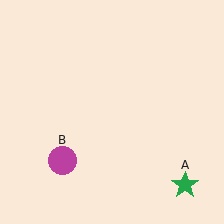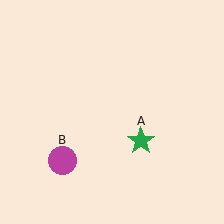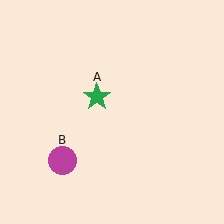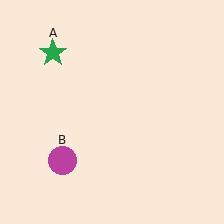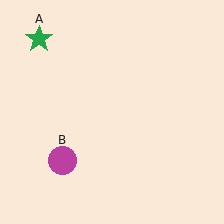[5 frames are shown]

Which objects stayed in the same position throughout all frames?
Magenta circle (object B) remained stationary.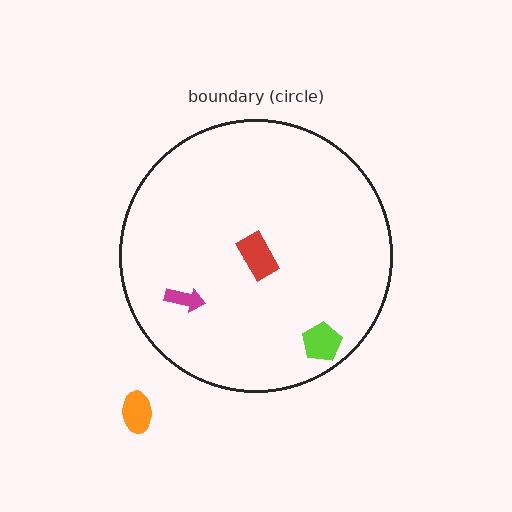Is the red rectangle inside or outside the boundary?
Inside.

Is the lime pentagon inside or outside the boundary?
Inside.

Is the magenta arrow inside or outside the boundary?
Inside.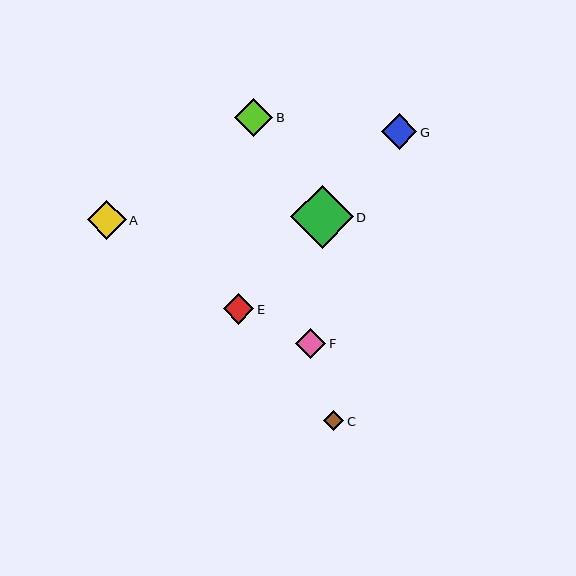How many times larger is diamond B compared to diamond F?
Diamond B is approximately 1.3 times the size of diamond F.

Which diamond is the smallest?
Diamond C is the smallest with a size of approximately 20 pixels.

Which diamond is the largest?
Diamond D is the largest with a size of approximately 63 pixels.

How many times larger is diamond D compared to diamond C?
Diamond D is approximately 3.1 times the size of diamond C.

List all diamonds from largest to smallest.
From largest to smallest: D, A, B, G, E, F, C.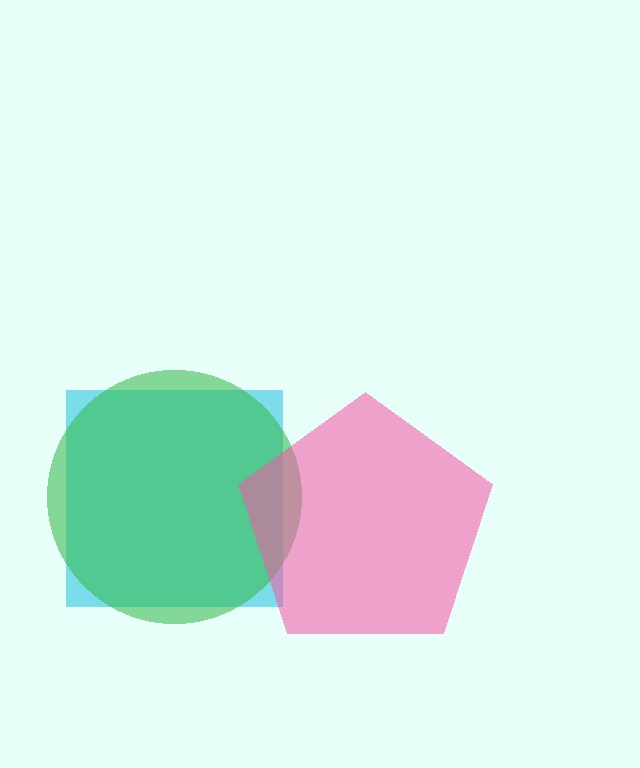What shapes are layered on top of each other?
The layered shapes are: a cyan square, a green circle, a pink pentagon.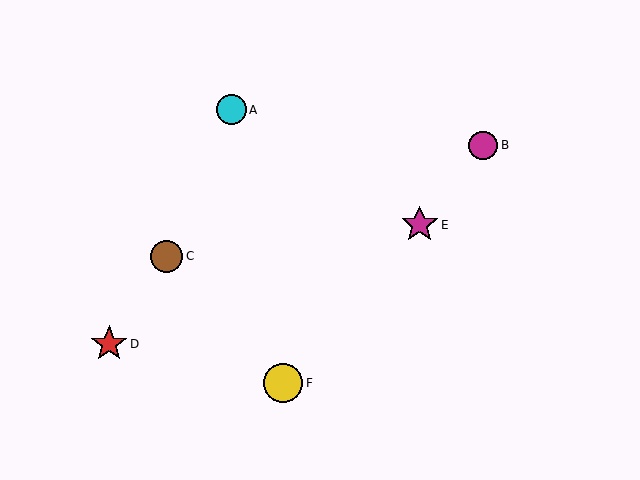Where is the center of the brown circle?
The center of the brown circle is at (167, 256).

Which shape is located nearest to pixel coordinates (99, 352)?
The red star (labeled D) at (109, 344) is nearest to that location.